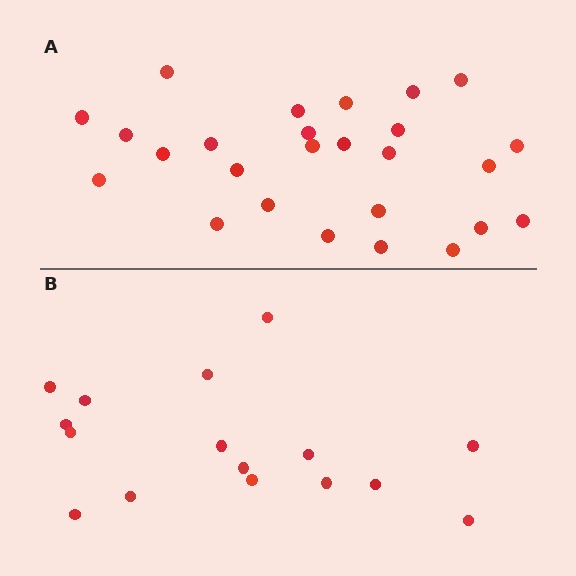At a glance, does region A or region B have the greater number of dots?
Region A (the top region) has more dots.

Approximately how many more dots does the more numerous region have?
Region A has roughly 10 or so more dots than region B.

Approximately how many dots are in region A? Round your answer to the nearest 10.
About 30 dots. (The exact count is 26, which rounds to 30.)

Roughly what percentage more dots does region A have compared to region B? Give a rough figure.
About 60% more.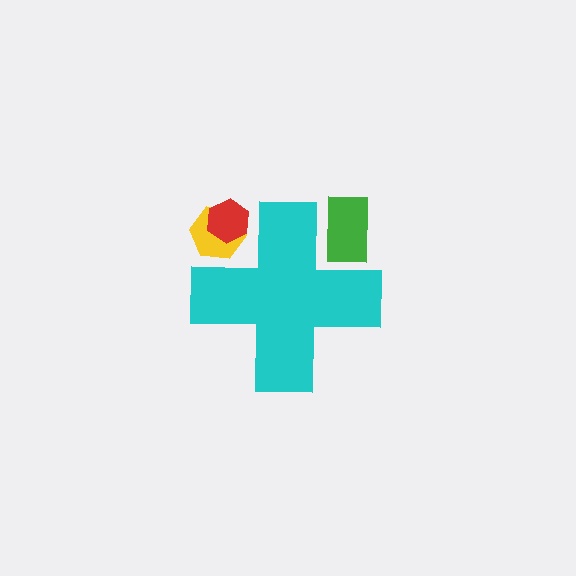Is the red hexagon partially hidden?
Yes, the red hexagon is partially hidden behind the cyan cross.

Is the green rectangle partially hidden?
Yes, the green rectangle is partially hidden behind the cyan cross.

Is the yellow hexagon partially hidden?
Yes, the yellow hexagon is partially hidden behind the cyan cross.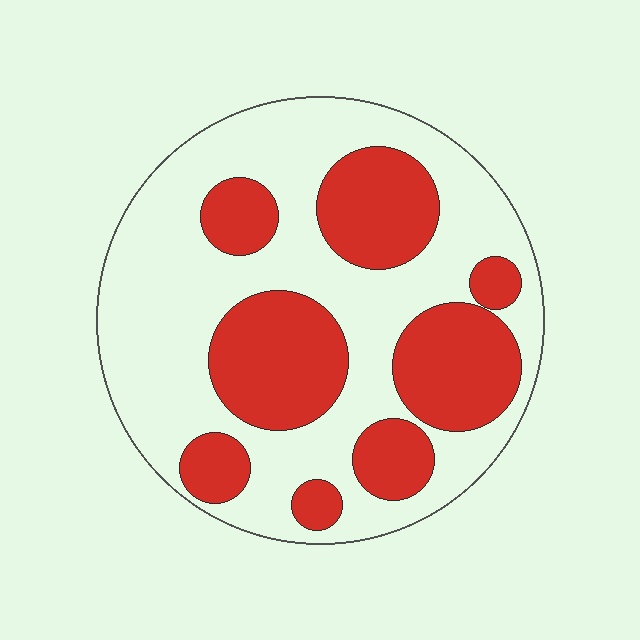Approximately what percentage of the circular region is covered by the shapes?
Approximately 40%.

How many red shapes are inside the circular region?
8.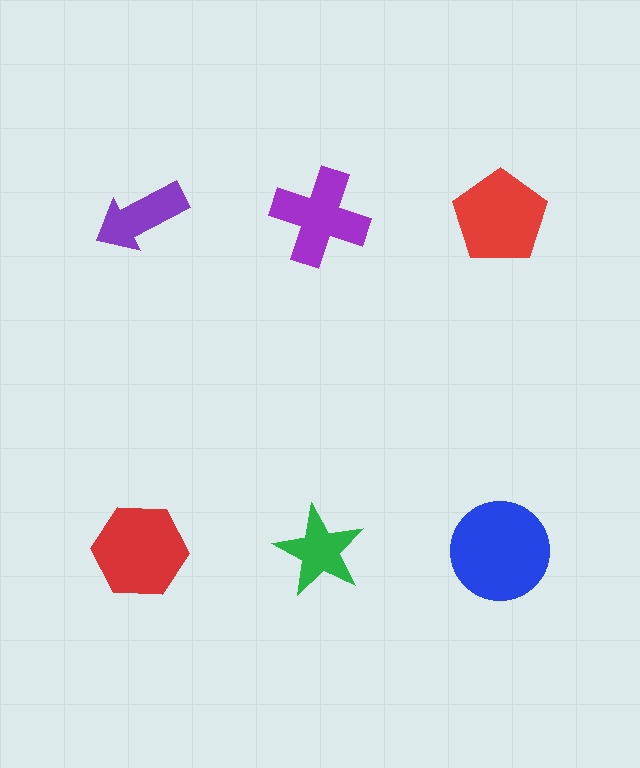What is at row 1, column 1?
A purple arrow.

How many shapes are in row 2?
3 shapes.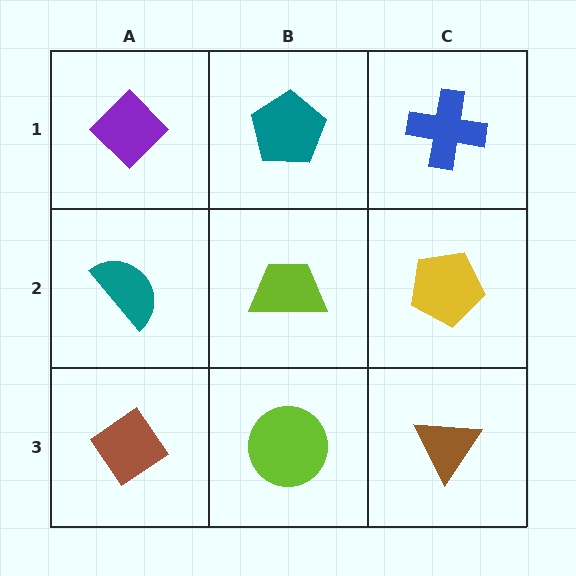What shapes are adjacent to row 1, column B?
A lime trapezoid (row 2, column B), a purple diamond (row 1, column A), a blue cross (row 1, column C).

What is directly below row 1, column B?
A lime trapezoid.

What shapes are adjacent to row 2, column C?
A blue cross (row 1, column C), a brown triangle (row 3, column C), a lime trapezoid (row 2, column B).